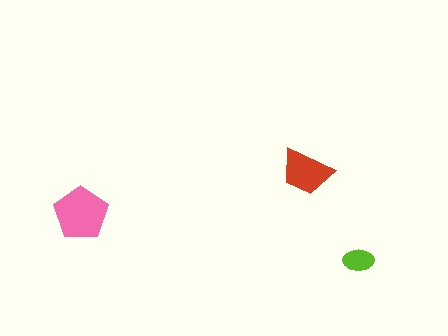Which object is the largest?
The pink pentagon.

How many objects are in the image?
There are 3 objects in the image.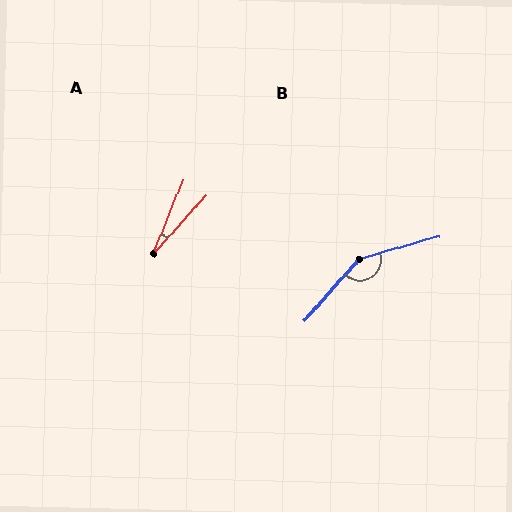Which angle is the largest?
B, at approximately 147 degrees.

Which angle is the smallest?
A, at approximately 20 degrees.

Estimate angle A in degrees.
Approximately 20 degrees.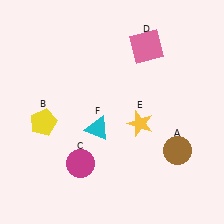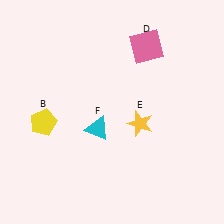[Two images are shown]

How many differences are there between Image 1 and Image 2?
There are 2 differences between the two images.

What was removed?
The magenta circle (C), the brown circle (A) were removed in Image 2.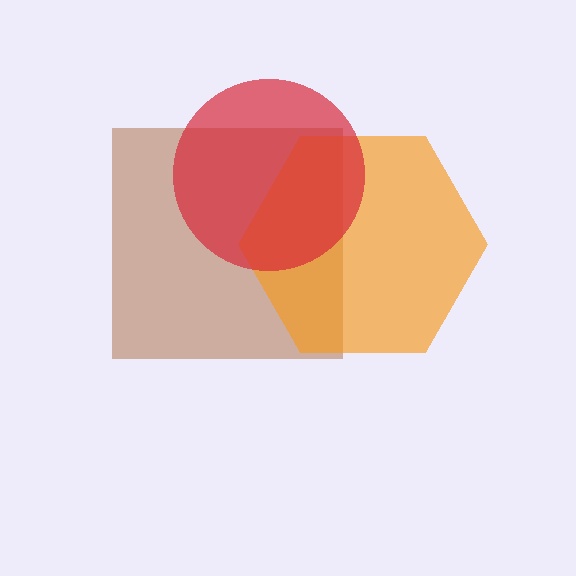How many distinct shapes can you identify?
There are 3 distinct shapes: a brown square, an orange hexagon, a red circle.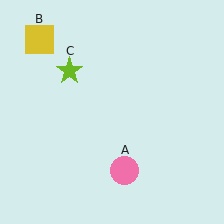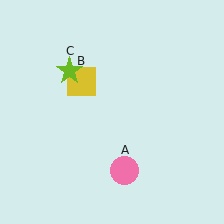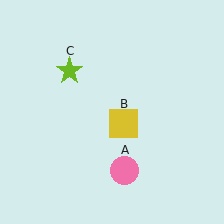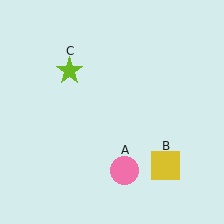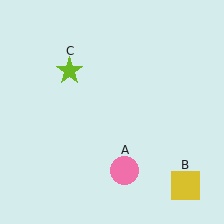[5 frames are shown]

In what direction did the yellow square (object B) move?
The yellow square (object B) moved down and to the right.